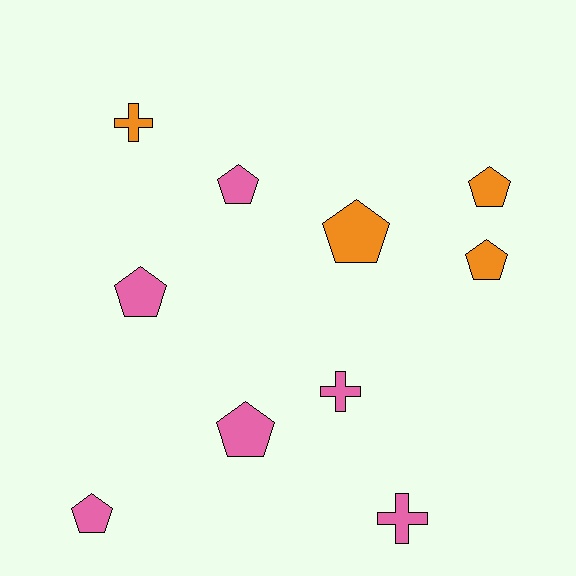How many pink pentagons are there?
There are 4 pink pentagons.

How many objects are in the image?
There are 10 objects.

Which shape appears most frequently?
Pentagon, with 7 objects.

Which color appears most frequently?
Pink, with 6 objects.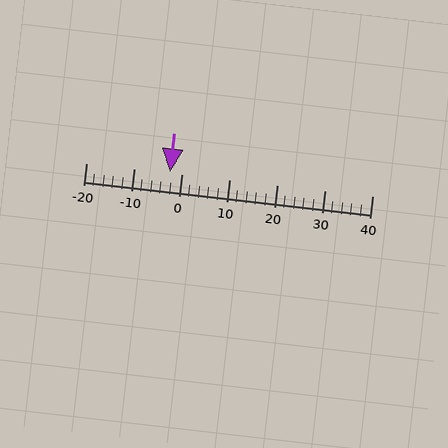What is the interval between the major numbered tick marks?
The major tick marks are spaced 10 units apart.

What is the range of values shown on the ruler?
The ruler shows values from -20 to 40.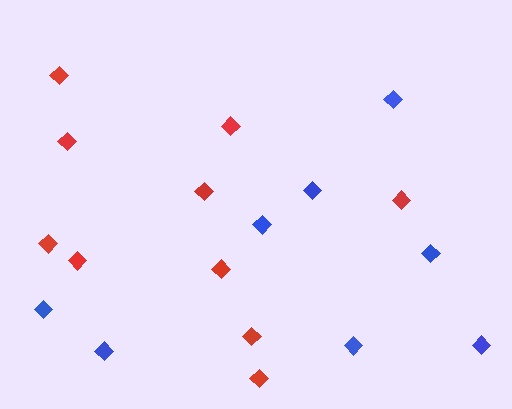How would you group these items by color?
There are 2 groups: one group of red diamonds (10) and one group of blue diamonds (8).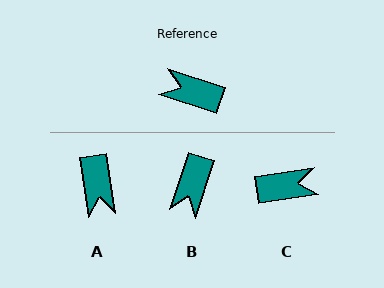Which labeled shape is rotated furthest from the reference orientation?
C, about 154 degrees away.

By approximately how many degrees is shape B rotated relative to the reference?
Approximately 90 degrees counter-clockwise.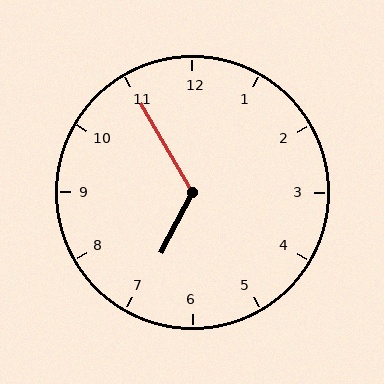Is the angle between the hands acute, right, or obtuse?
It is obtuse.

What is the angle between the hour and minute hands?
Approximately 122 degrees.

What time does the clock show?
6:55.